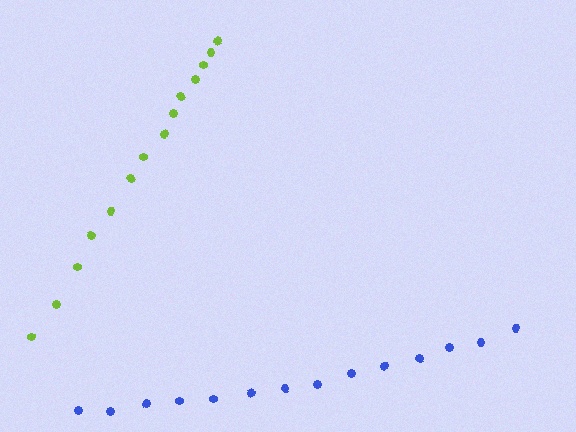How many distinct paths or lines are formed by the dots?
There are 2 distinct paths.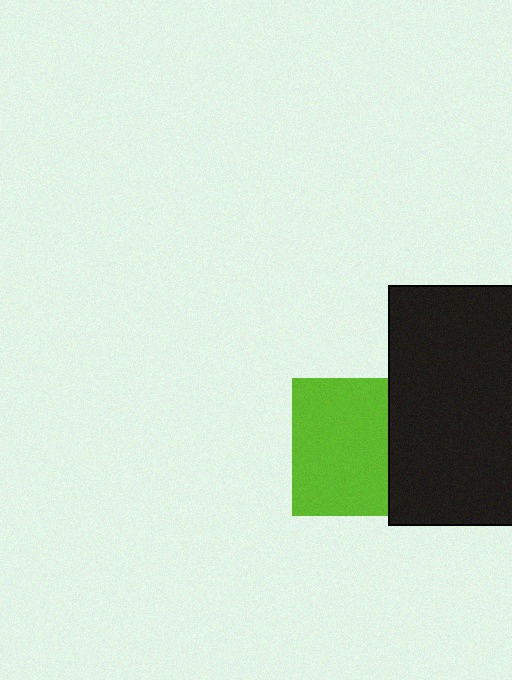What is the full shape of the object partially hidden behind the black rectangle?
The partially hidden object is a lime square.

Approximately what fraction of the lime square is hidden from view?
Roughly 30% of the lime square is hidden behind the black rectangle.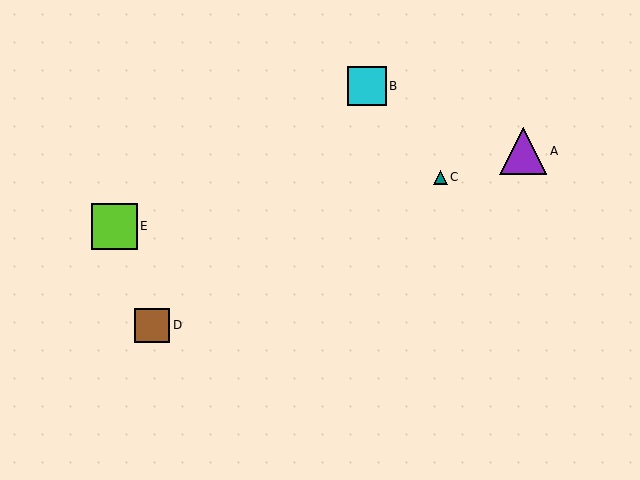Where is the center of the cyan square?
The center of the cyan square is at (367, 86).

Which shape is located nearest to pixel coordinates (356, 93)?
The cyan square (labeled B) at (367, 86) is nearest to that location.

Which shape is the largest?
The purple triangle (labeled A) is the largest.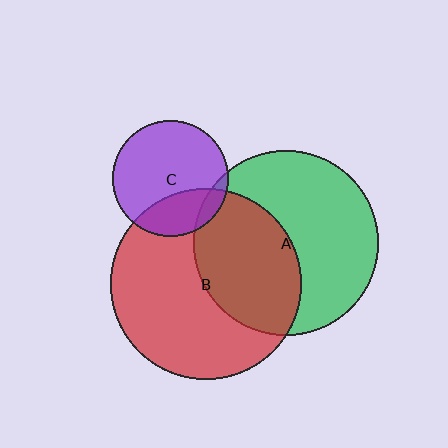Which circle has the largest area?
Circle B (red).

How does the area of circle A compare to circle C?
Approximately 2.5 times.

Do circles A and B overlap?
Yes.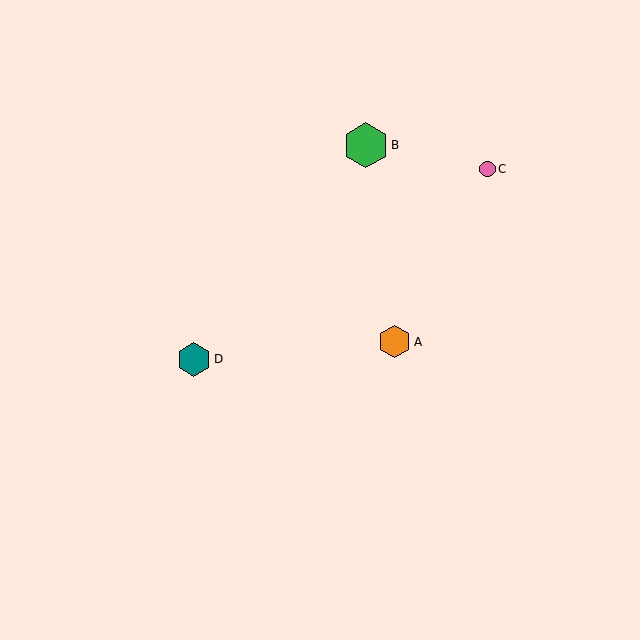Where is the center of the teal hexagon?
The center of the teal hexagon is at (194, 359).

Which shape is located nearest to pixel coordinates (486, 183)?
The pink circle (labeled C) at (487, 169) is nearest to that location.